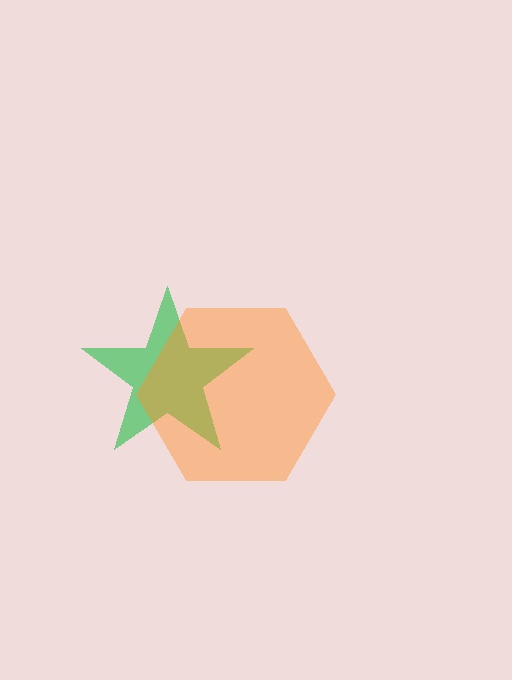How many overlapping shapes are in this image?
There are 2 overlapping shapes in the image.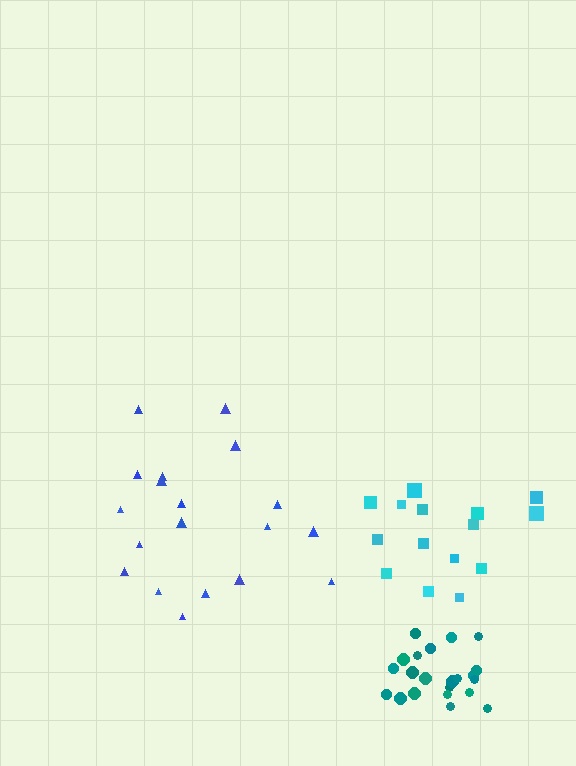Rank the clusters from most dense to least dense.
teal, cyan, blue.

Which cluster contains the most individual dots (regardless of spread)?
Teal (22).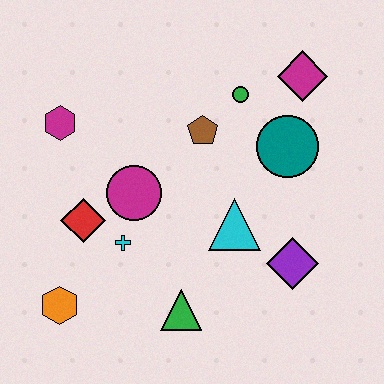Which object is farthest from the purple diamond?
The magenta hexagon is farthest from the purple diamond.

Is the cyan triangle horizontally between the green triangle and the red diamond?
No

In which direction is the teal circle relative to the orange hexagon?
The teal circle is to the right of the orange hexagon.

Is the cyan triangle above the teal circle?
No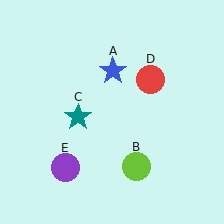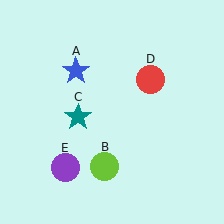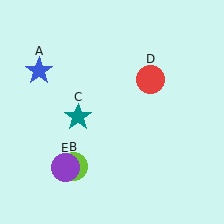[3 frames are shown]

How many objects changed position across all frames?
2 objects changed position: blue star (object A), lime circle (object B).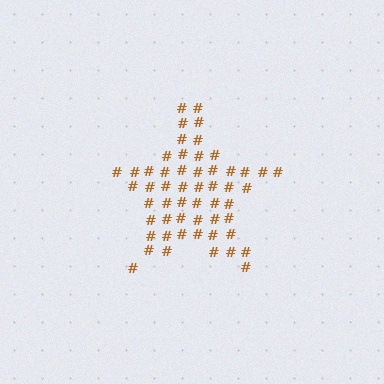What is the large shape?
The large shape is a star.